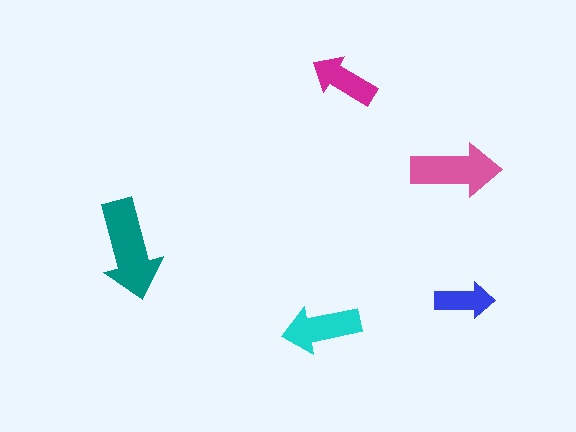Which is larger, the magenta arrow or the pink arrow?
The pink one.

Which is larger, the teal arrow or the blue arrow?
The teal one.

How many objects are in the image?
There are 5 objects in the image.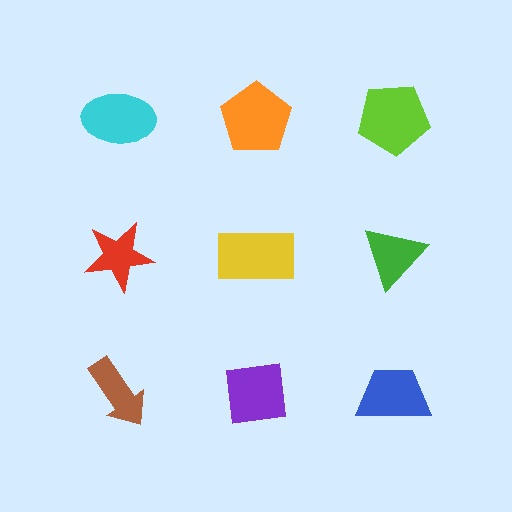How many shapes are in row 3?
3 shapes.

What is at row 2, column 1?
A red star.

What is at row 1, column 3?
A lime pentagon.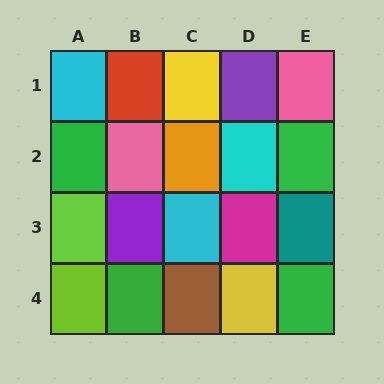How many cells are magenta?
1 cell is magenta.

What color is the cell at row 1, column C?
Yellow.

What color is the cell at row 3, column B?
Purple.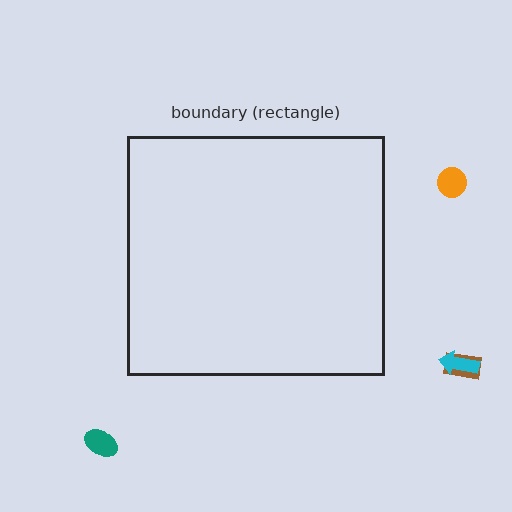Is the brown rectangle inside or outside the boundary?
Outside.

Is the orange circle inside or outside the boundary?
Outside.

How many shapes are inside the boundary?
0 inside, 4 outside.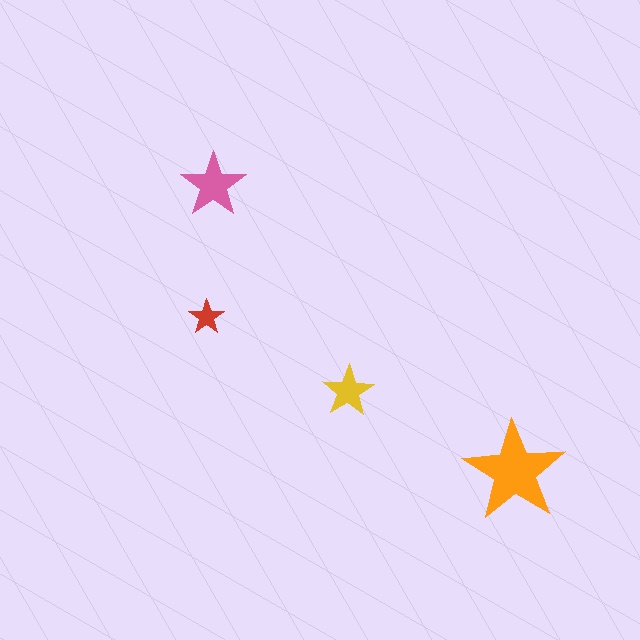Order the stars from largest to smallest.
the orange one, the pink one, the yellow one, the red one.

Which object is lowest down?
The orange star is bottommost.